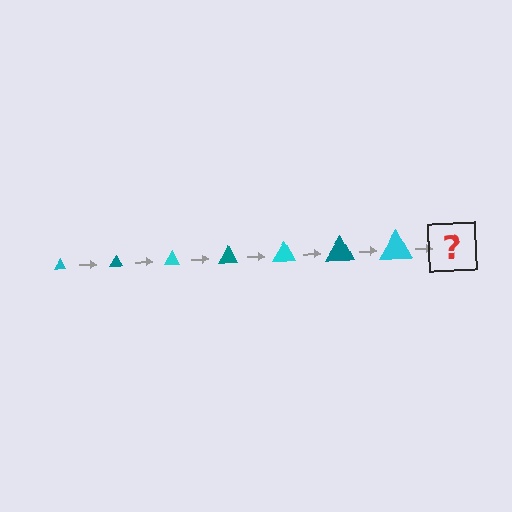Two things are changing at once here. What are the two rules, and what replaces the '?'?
The two rules are that the triangle grows larger each step and the color cycles through cyan and teal. The '?' should be a teal triangle, larger than the previous one.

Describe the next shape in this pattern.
It should be a teal triangle, larger than the previous one.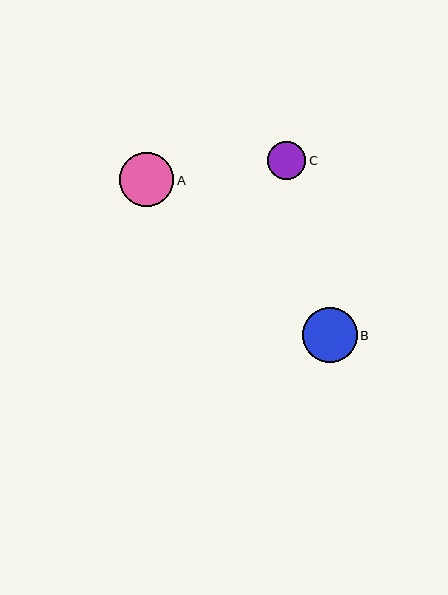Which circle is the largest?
Circle A is the largest with a size of approximately 54 pixels.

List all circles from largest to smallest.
From largest to smallest: A, B, C.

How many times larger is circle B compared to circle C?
Circle B is approximately 1.4 times the size of circle C.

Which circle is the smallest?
Circle C is the smallest with a size of approximately 38 pixels.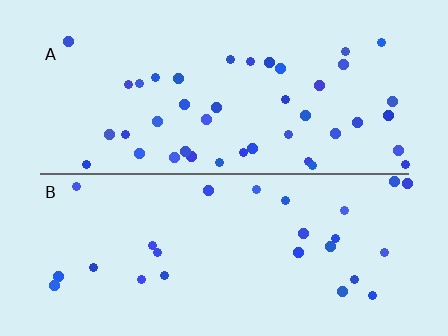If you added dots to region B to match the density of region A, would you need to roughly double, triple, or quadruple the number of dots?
Approximately double.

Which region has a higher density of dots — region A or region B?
A (the top).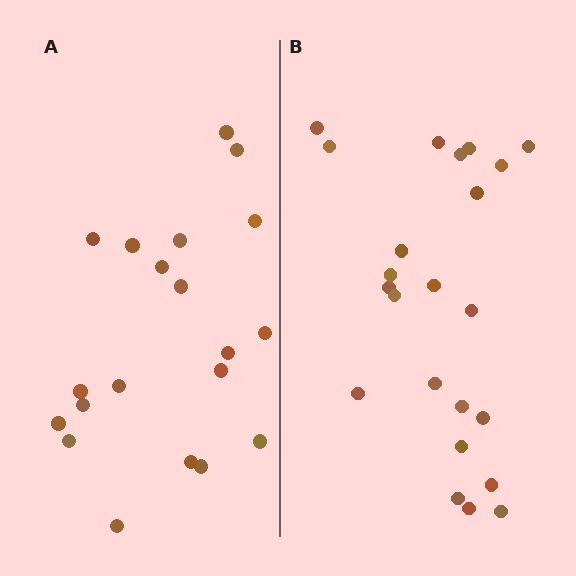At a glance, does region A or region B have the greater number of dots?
Region B (the right region) has more dots.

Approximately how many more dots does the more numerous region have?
Region B has just a few more — roughly 2 or 3 more dots than region A.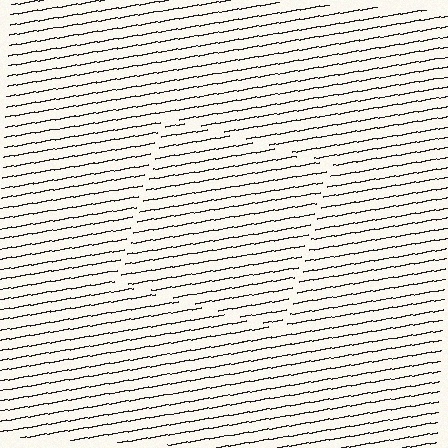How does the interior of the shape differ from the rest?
The interior of the shape contains the same grating, shifted by half a period — the contour is defined by the phase discontinuity where line-ends from the inner and outer gratings abut.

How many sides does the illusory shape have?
4 sides — the line-ends trace a square.